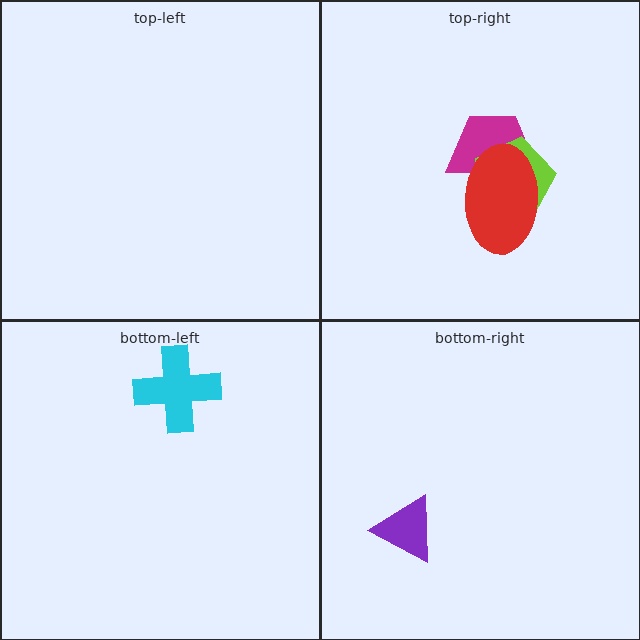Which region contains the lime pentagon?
The top-right region.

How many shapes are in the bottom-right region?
1.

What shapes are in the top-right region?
The magenta trapezoid, the lime pentagon, the red ellipse.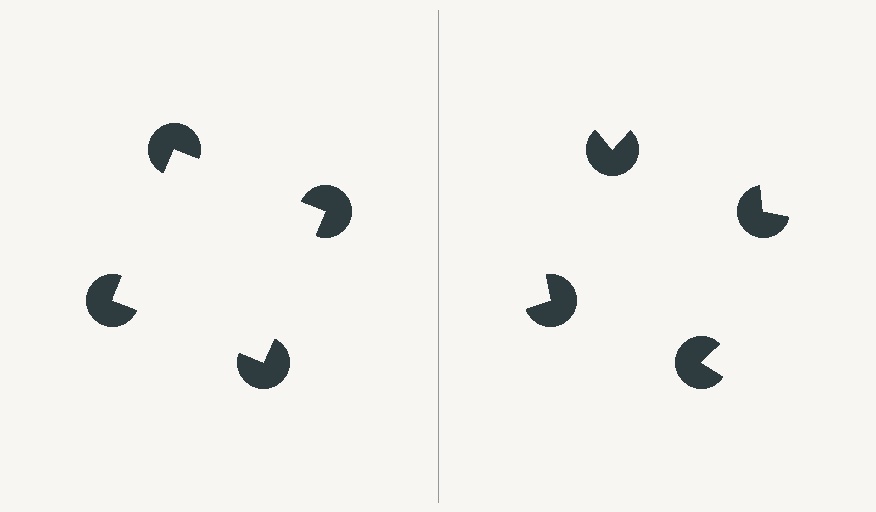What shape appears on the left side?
An illusory square.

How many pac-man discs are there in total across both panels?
8 — 4 on each side.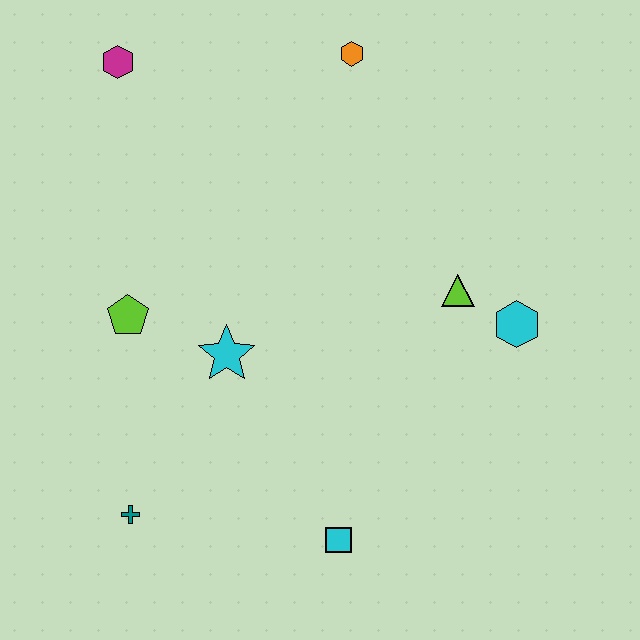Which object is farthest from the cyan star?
The orange hexagon is farthest from the cyan star.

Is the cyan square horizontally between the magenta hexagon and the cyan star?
No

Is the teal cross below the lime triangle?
Yes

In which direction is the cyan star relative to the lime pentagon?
The cyan star is to the right of the lime pentagon.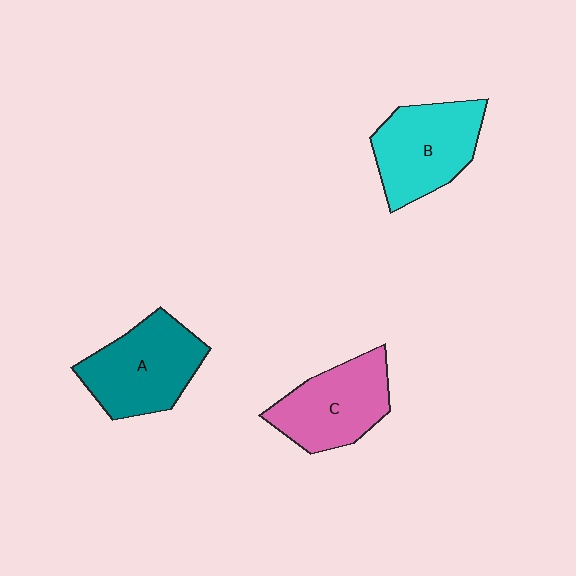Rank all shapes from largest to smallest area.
From largest to smallest: A (teal), B (cyan), C (pink).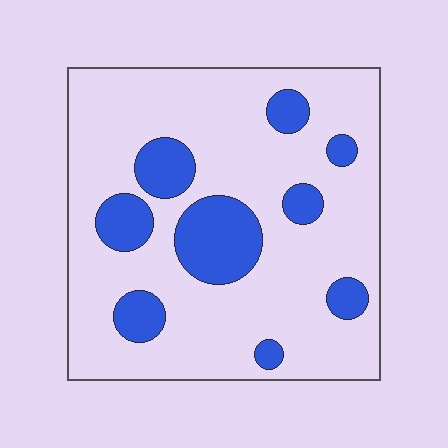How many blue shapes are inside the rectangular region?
9.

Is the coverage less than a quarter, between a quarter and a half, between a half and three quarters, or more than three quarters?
Less than a quarter.